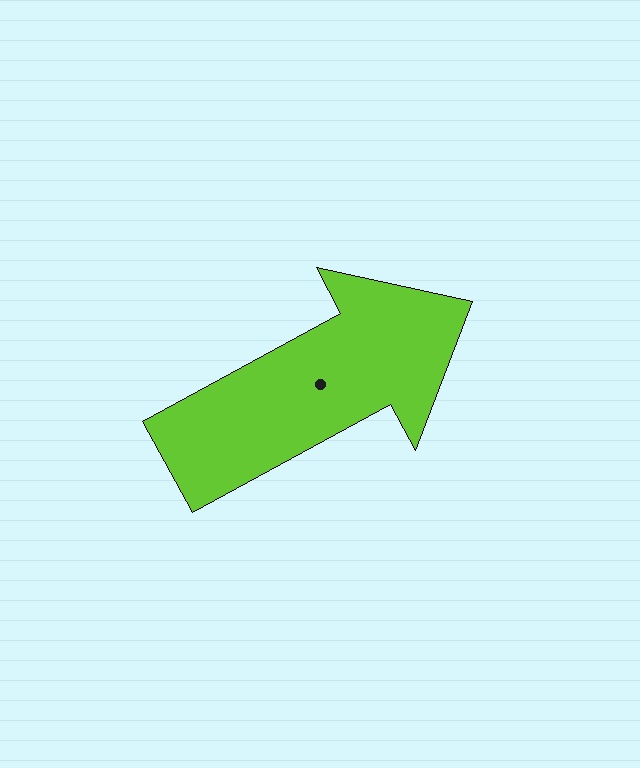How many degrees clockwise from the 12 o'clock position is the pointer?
Approximately 62 degrees.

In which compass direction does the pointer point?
Northeast.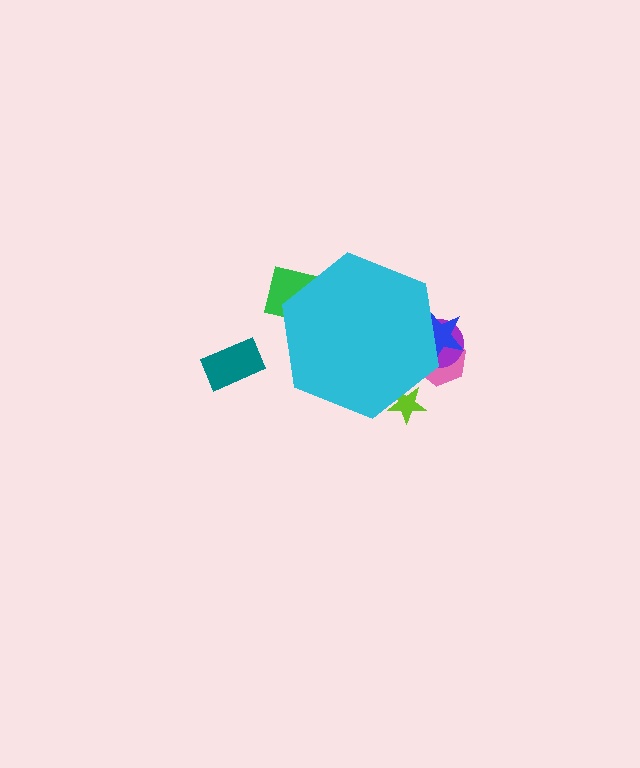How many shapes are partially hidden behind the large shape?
5 shapes are partially hidden.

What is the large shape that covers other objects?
A cyan hexagon.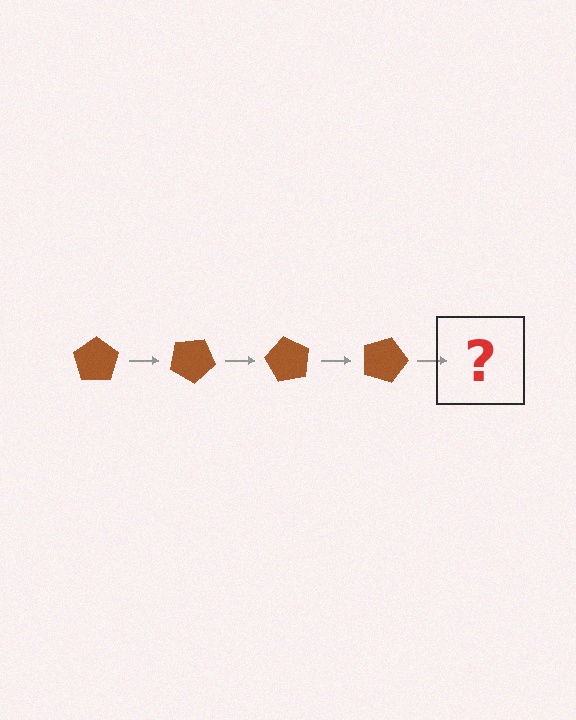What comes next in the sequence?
The next element should be a brown pentagon rotated 120 degrees.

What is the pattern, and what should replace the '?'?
The pattern is that the pentagon rotates 30 degrees each step. The '?' should be a brown pentagon rotated 120 degrees.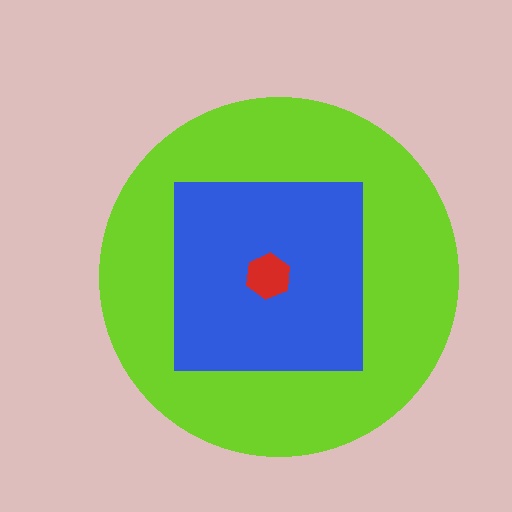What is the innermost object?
The red hexagon.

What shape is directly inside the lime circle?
The blue square.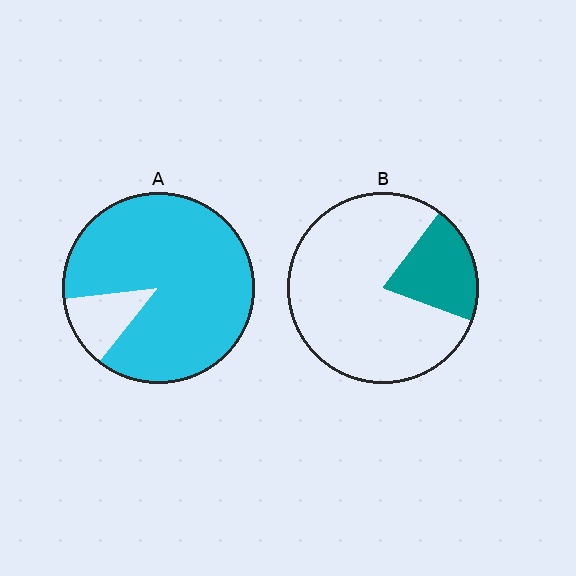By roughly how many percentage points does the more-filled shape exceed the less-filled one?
By roughly 65 percentage points (A over B).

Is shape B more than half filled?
No.